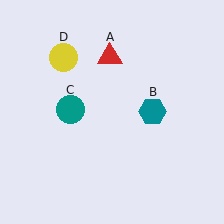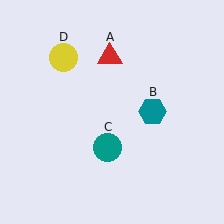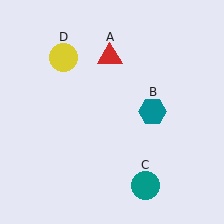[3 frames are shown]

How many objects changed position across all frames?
1 object changed position: teal circle (object C).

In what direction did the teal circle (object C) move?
The teal circle (object C) moved down and to the right.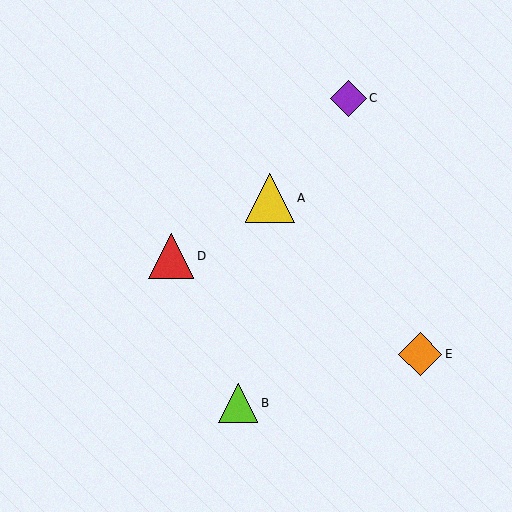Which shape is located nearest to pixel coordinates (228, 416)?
The lime triangle (labeled B) at (238, 403) is nearest to that location.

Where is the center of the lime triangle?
The center of the lime triangle is at (238, 403).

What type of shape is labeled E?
Shape E is an orange diamond.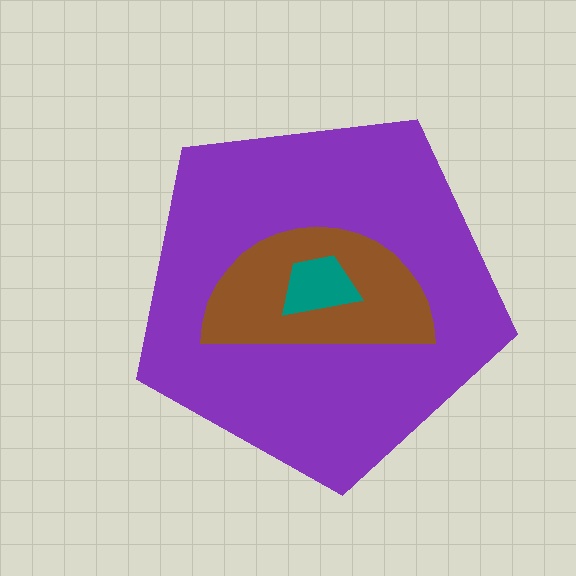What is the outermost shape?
The purple pentagon.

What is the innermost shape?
The teal trapezoid.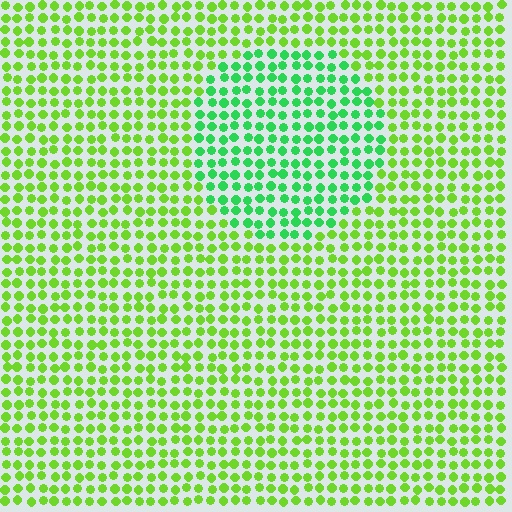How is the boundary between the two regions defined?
The boundary is defined purely by a slight shift in hue (about 39 degrees). Spacing, size, and orientation are identical on both sides.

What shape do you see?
I see a circle.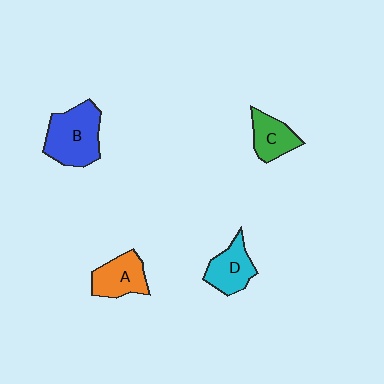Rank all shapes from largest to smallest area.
From largest to smallest: B (blue), A (orange), D (cyan), C (green).